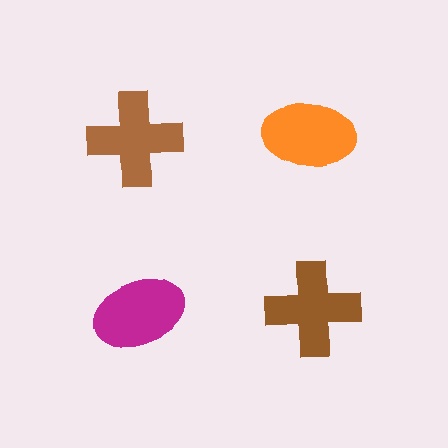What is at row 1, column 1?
A brown cross.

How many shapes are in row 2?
2 shapes.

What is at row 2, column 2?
A brown cross.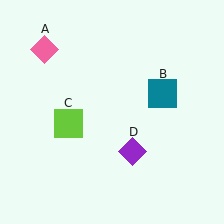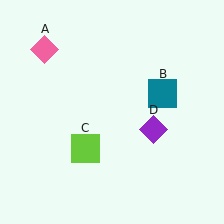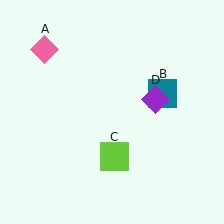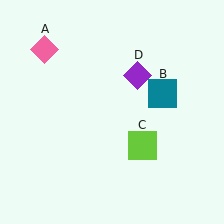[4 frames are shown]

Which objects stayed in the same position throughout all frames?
Pink diamond (object A) and teal square (object B) remained stationary.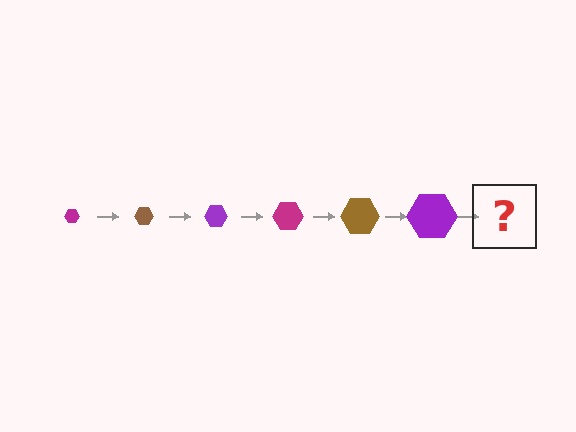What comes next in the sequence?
The next element should be a magenta hexagon, larger than the previous one.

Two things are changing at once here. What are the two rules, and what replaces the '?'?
The two rules are that the hexagon grows larger each step and the color cycles through magenta, brown, and purple. The '?' should be a magenta hexagon, larger than the previous one.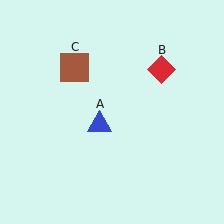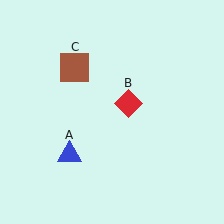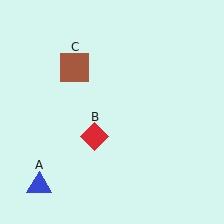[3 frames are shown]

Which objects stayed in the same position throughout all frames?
Brown square (object C) remained stationary.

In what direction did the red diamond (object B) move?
The red diamond (object B) moved down and to the left.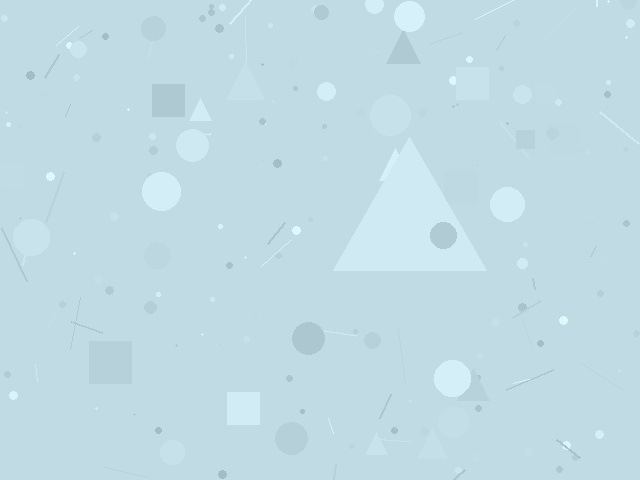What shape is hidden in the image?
A triangle is hidden in the image.